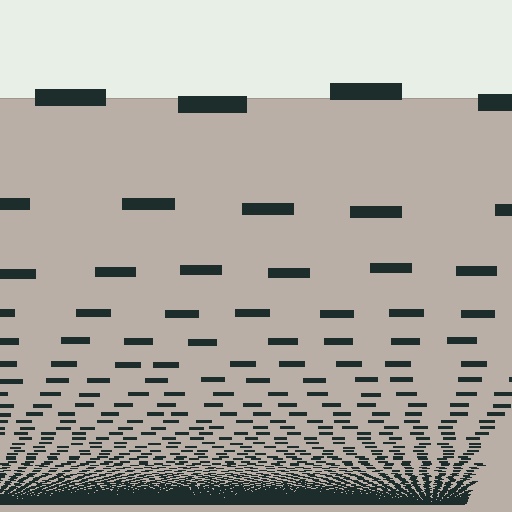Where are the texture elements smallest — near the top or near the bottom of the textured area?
Near the bottom.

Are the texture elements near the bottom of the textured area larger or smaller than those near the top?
Smaller. The gradient is inverted — elements near the bottom are smaller and denser.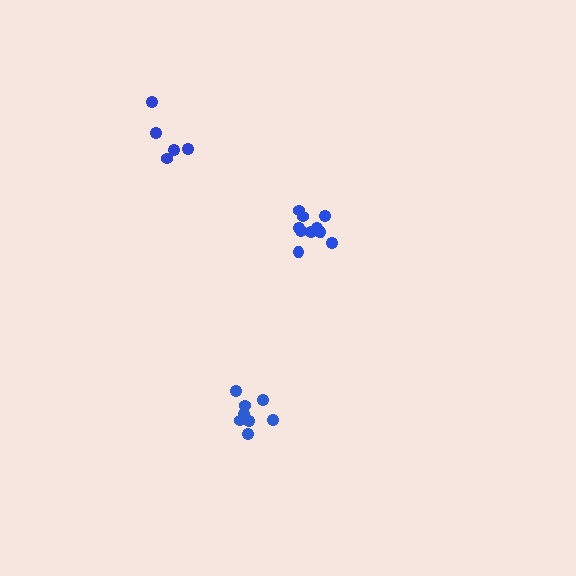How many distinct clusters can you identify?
There are 3 distinct clusters.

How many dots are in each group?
Group 1: 8 dots, Group 2: 11 dots, Group 3: 5 dots (24 total).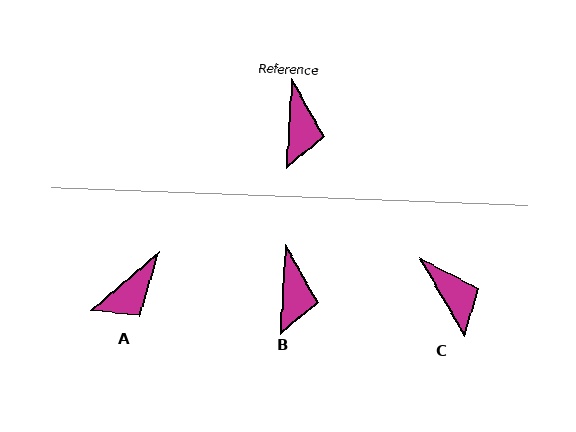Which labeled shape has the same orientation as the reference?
B.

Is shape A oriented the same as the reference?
No, it is off by about 47 degrees.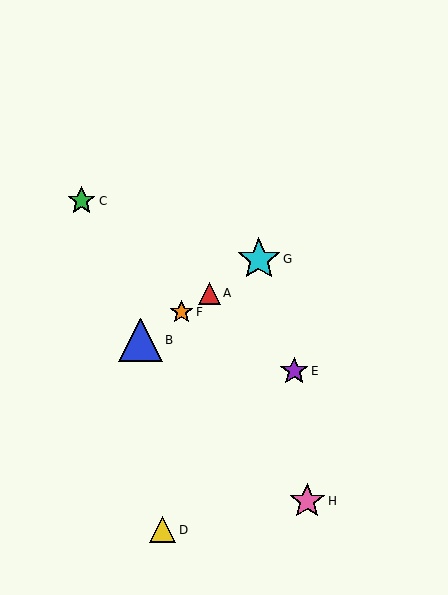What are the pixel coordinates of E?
Object E is at (294, 371).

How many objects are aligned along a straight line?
4 objects (A, B, F, G) are aligned along a straight line.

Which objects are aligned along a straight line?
Objects A, B, F, G are aligned along a straight line.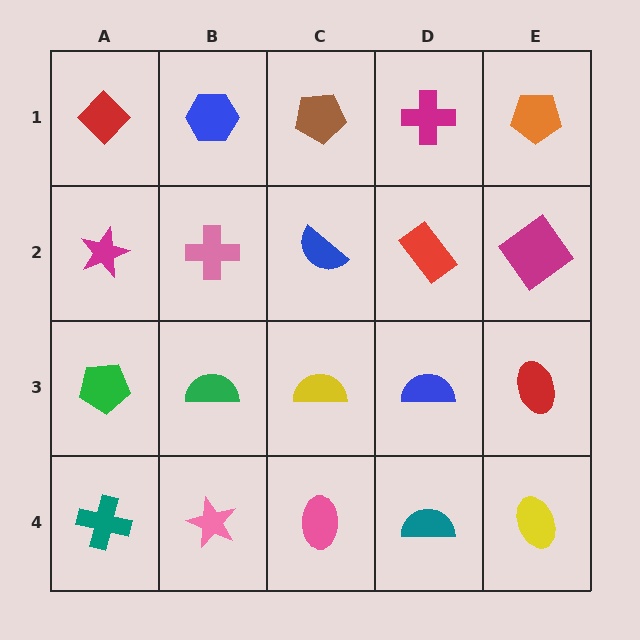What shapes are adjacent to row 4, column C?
A yellow semicircle (row 3, column C), a pink star (row 4, column B), a teal semicircle (row 4, column D).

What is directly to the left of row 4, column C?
A pink star.